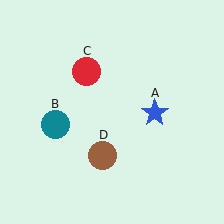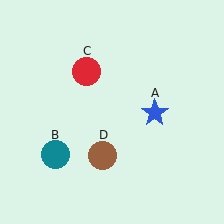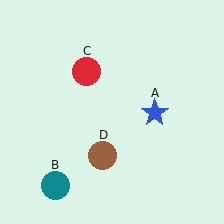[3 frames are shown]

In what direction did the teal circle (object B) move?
The teal circle (object B) moved down.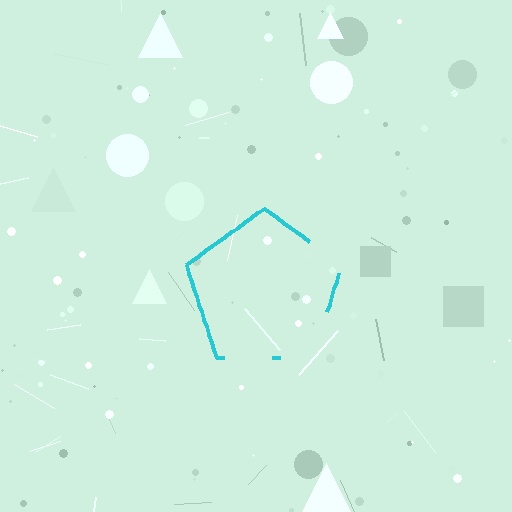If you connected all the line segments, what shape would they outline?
They would outline a pentagon.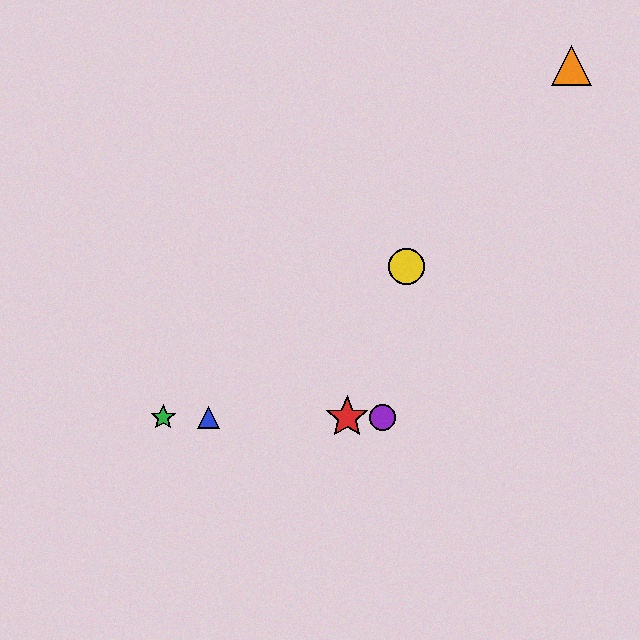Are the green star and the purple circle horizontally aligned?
Yes, both are at y≈417.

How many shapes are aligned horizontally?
4 shapes (the red star, the blue triangle, the green star, the purple circle) are aligned horizontally.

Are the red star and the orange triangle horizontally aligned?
No, the red star is at y≈417 and the orange triangle is at y≈65.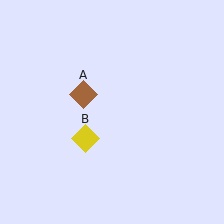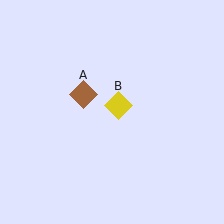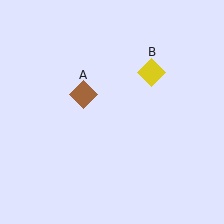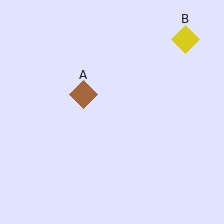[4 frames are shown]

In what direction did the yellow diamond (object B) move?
The yellow diamond (object B) moved up and to the right.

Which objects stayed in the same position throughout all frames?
Brown diamond (object A) remained stationary.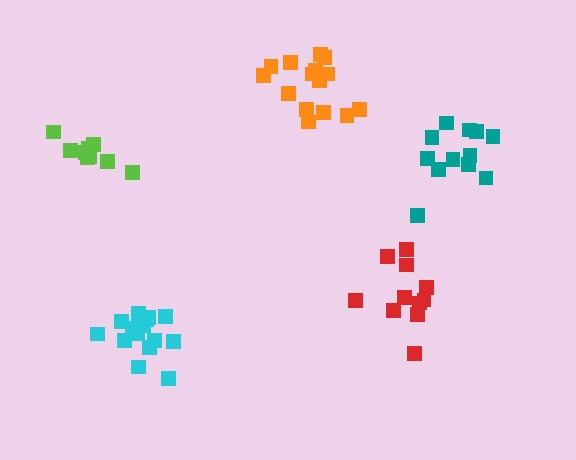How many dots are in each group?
Group 1: 12 dots, Group 2: 11 dots, Group 3: 9 dots, Group 4: 15 dots, Group 5: 15 dots (62 total).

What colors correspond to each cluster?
The clusters are colored: teal, red, lime, orange, cyan.